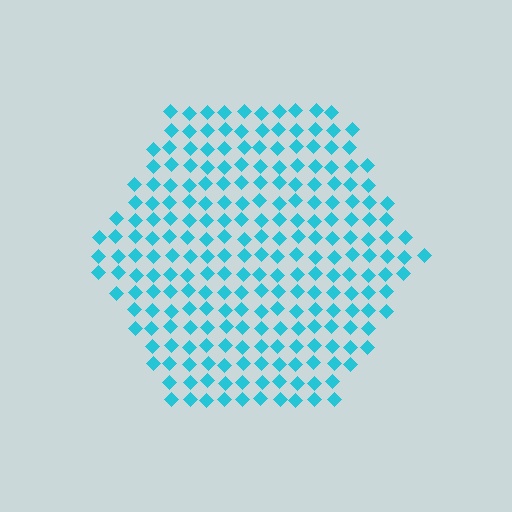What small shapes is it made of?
It is made of small diamonds.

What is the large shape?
The large shape is a hexagon.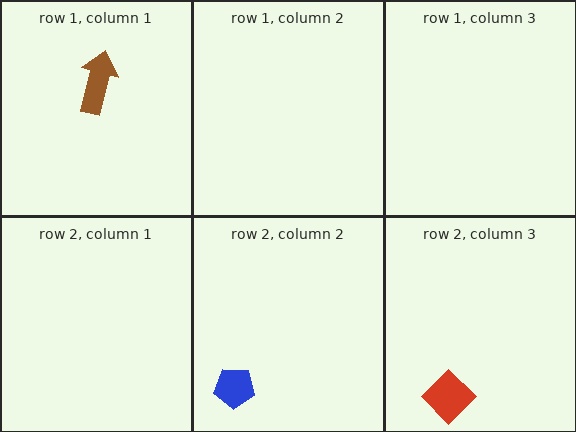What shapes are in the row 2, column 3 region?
The red diamond.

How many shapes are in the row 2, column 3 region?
1.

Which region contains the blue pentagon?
The row 2, column 2 region.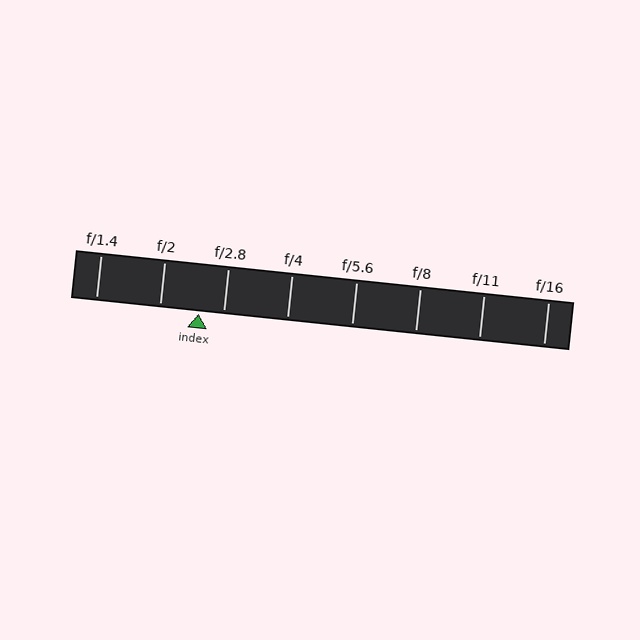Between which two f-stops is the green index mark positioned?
The index mark is between f/2 and f/2.8.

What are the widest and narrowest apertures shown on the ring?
The widest aperture shown is f/1.4 and the narrowest is f/16.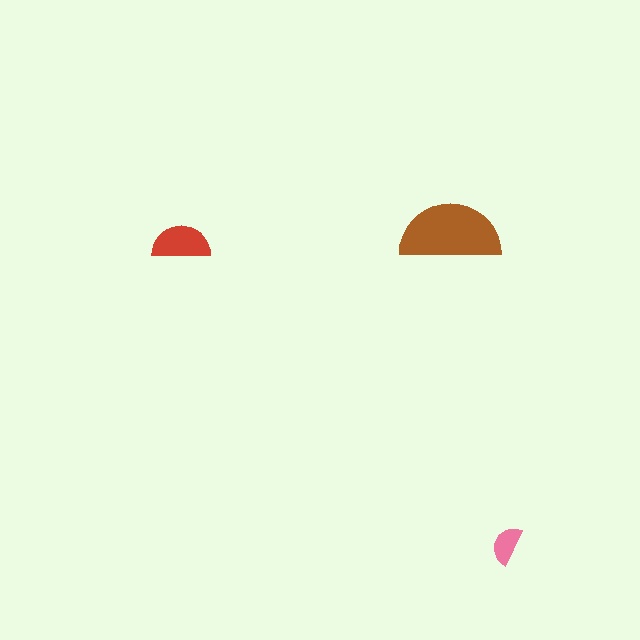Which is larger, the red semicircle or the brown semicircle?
The brown one.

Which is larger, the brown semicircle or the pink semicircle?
The brown one.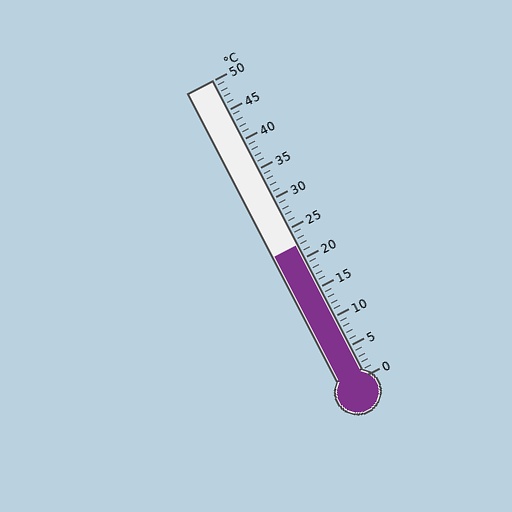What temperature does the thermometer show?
The thermometer shows approximately 22°C.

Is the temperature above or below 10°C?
The temperature is above 10°C.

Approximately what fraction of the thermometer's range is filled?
The thermometer is filled to approximately 45% of its range.